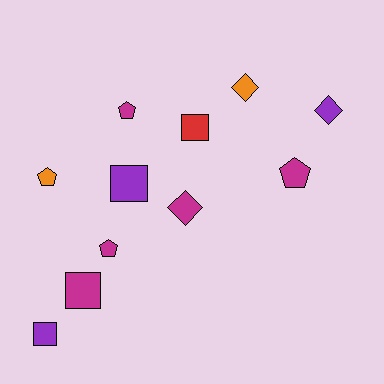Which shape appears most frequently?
Pentagon, with 4 objects.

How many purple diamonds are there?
There is 1 purple diamond.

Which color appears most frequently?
Magenta, with 5 objects.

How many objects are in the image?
There are 11 objects.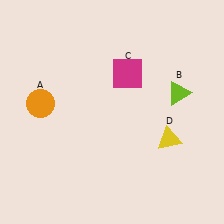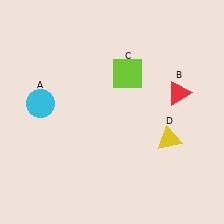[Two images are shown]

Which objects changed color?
A changed from orange to cyan. B changed from lime to red. C changed from magenta to lime.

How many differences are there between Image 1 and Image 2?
There are 3 differences between the two images.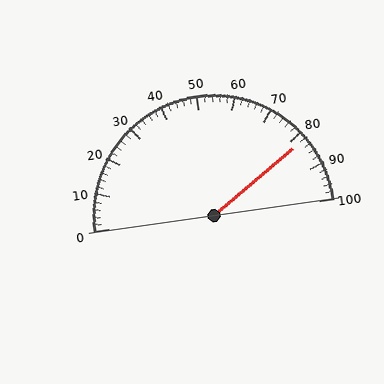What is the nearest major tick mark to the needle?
The nearest major tick mark is 80.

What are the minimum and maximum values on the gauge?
The gauge ranges from 0 to 100.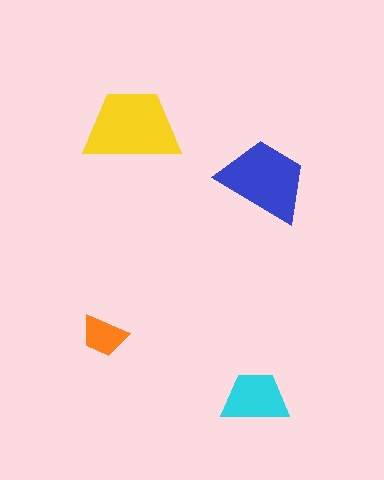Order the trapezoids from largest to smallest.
the yellow one, the blue one, the cyan one, the orange one.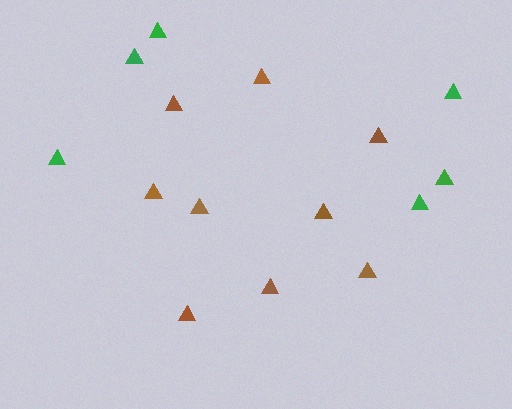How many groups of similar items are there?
There are 2 groups: one group of brown triangles (9) and one group of green triangles (6).